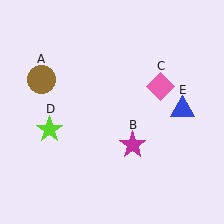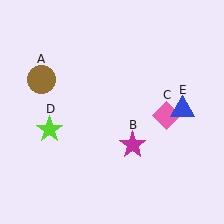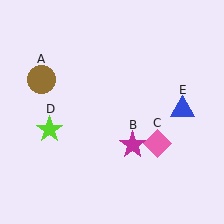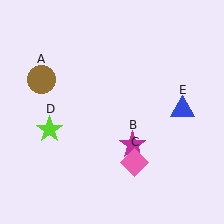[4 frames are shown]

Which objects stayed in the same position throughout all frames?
Brown circle (object A) and magenta star (object B) and lime star (object D) and blue triangle (object E) remained stationary.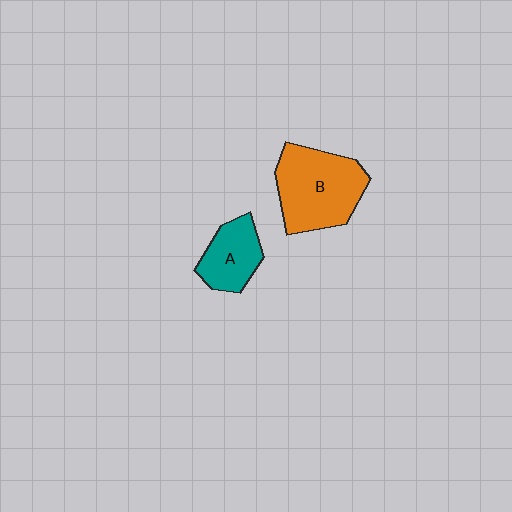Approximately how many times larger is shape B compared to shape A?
Approximately 1.7 times.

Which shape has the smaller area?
Shape A (teal).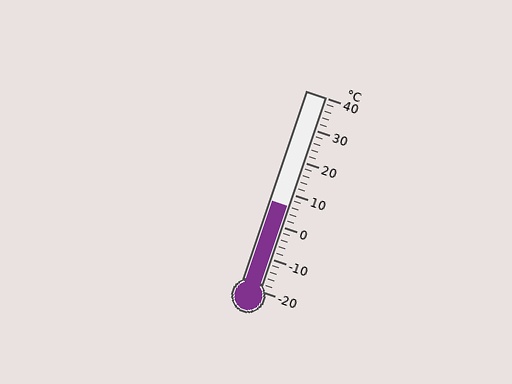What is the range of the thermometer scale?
The thermometer scale ranges from -20°C to 40°C.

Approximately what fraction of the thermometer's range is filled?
The thermometer is filled to approximately 45% of its range.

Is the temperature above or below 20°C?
The temperature is below 20°C.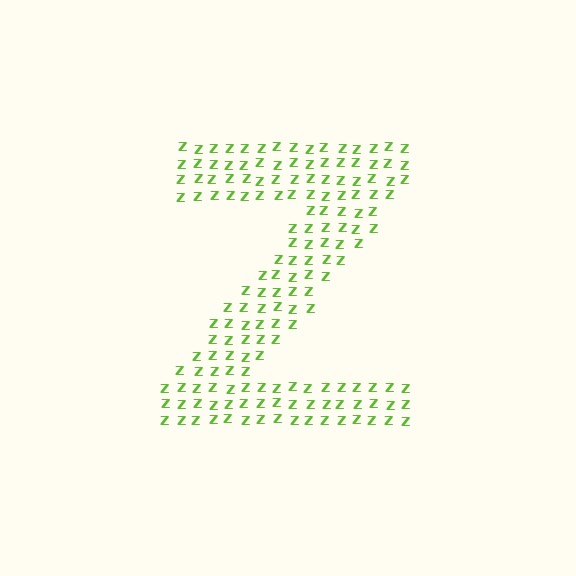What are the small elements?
The small elements are letter Z's.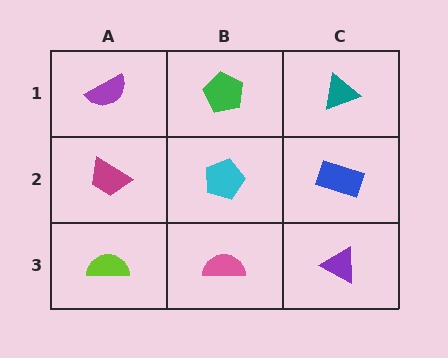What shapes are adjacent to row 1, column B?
A cyan pentagon (row 2, column B), a purple semicircle (row 1, column A), a teal triangle (row 1, column C).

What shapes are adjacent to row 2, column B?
A green pentagon (row 1, column B), a pink semicircle (row 3, column B), a magenta trapezoid (row 2, column A), a blue rectangle (row 2, column C).